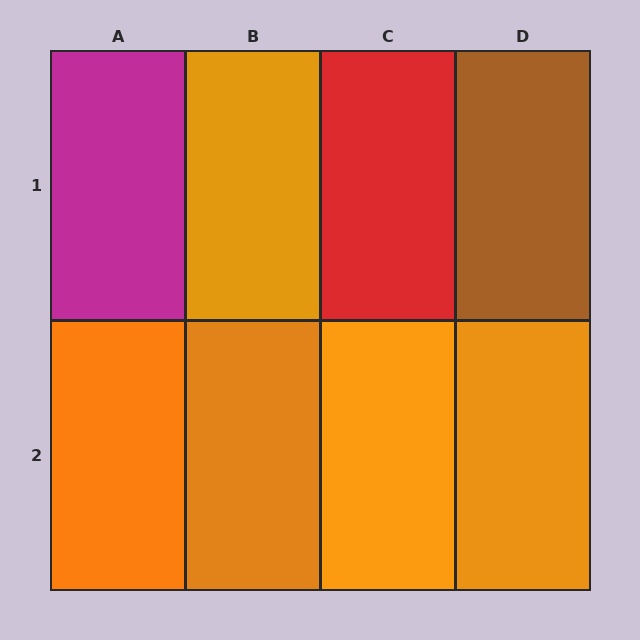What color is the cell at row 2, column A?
Orange.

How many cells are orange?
5 cells are orange.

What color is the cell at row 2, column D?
Orange.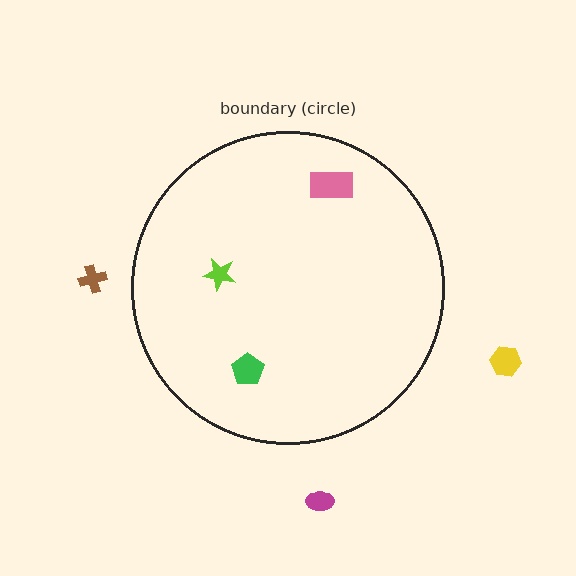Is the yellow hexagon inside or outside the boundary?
Outside.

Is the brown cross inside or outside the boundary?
Outside.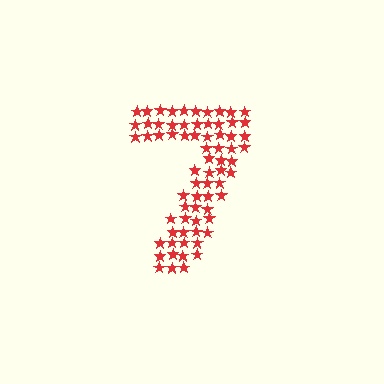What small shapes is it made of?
It is made of small stars.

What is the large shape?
The large shape is the digit 7.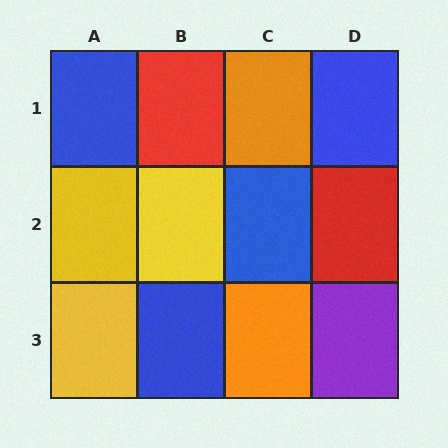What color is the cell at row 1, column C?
Orange.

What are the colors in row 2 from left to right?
Yellow, yellow, blue, red.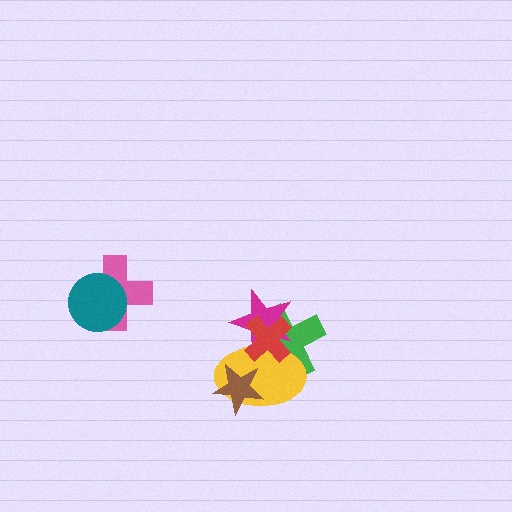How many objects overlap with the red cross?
3 objects overlap with the red cross.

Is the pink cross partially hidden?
Yes, it is partially covered by another shape.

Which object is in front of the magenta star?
The red cross is in front of the magenta star.